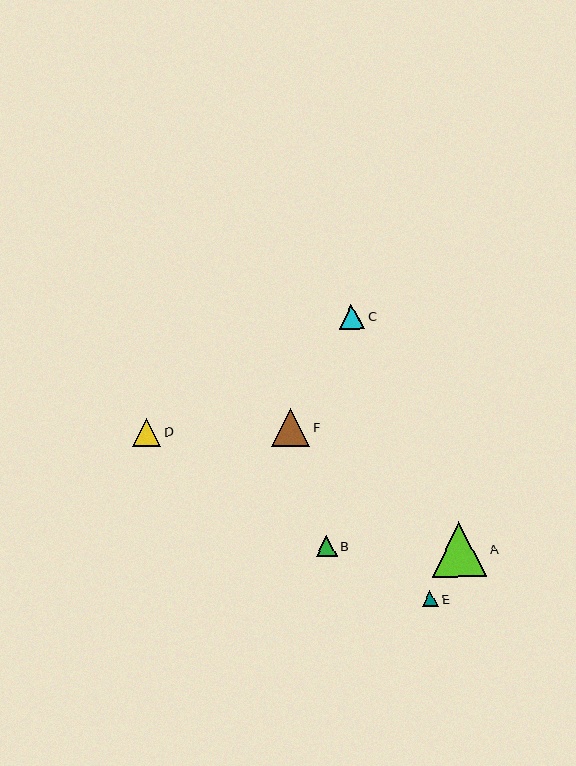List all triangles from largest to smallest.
From largest to smallest: A, F, D, C, B, E.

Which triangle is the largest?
Triangle A is the largest with a size of approximately 54 pixels.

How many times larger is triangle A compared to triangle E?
Triangle A is approximately 3.5 times the size of triangle E.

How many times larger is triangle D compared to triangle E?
Triangle D is approximately 1.8 times the size of triangle E.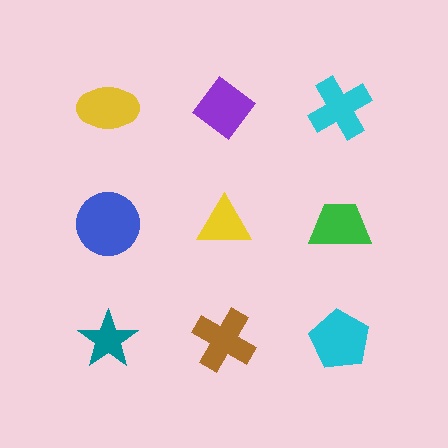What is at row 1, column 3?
A cyan cross.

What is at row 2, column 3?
A green trapezoid.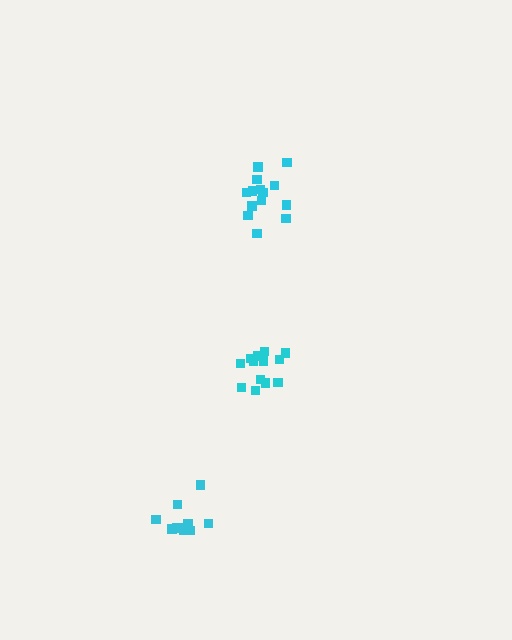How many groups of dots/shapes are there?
There are 3 groups.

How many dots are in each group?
Group 1: 10 dots, Group 2: 14 dots, Group 3: 13 dots (37 total).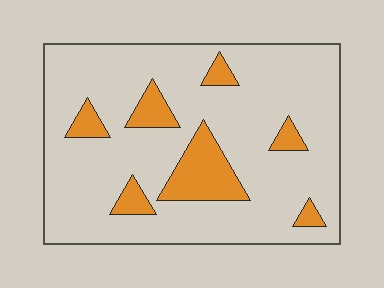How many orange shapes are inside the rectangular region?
7.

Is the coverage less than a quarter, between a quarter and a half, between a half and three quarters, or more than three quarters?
Less than a quarter.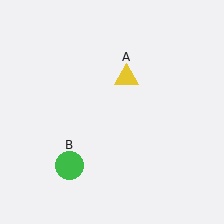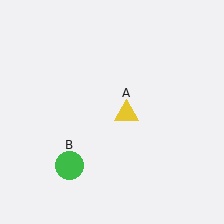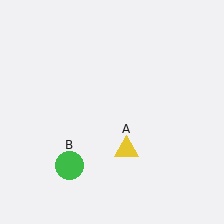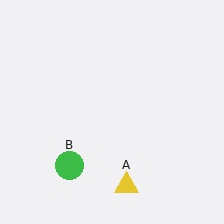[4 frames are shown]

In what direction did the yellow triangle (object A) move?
The yellow triangle (object A) moved down.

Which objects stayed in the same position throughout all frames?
Green circle (object B) remained stationary.